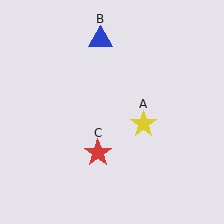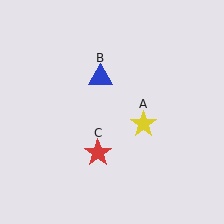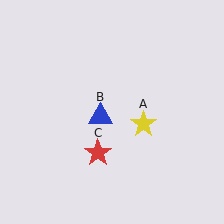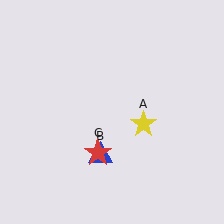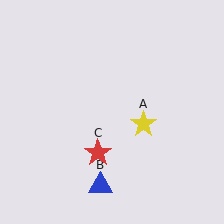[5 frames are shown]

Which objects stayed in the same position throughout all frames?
Yellow star (object A) and red star (object C) remained stationary.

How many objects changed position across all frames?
1 object changed position: blue triangle (object B).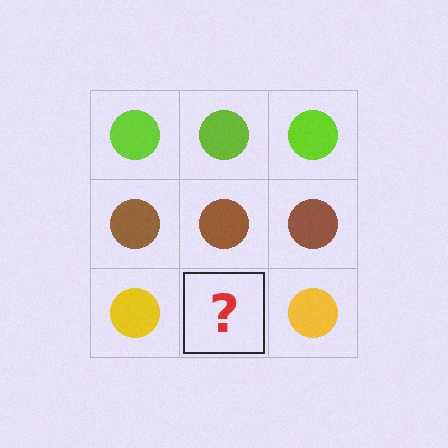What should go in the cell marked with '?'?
The missing cell should contain a yellow circle.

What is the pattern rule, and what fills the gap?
The rule is that each row has a consistent color. The gap should be filled with a yellow circle.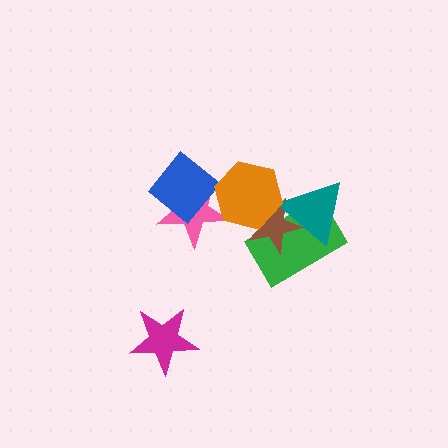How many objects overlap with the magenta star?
0 objects overlap with the magenta star.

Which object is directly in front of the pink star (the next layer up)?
The blue diamond is directly in front of the pink star.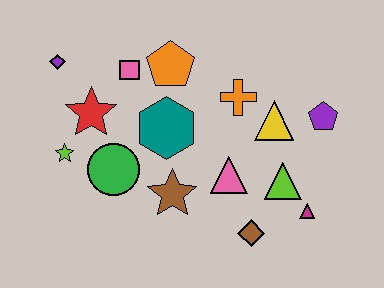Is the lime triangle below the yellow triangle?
Yes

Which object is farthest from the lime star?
The purple pentagon is farthest from the lime star.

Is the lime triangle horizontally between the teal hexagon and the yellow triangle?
No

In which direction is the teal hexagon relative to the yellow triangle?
The teal hexagon is to the left of the yellow triangle.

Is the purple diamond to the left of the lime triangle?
Yes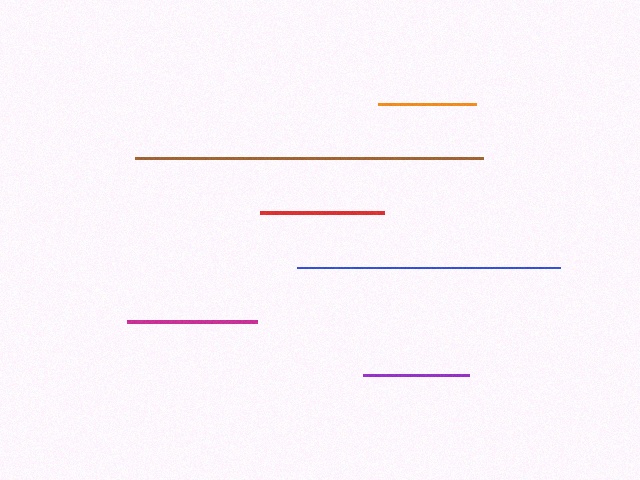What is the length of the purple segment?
The purple segment is approximately 105 pixels long.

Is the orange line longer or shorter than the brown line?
The brown line is longer than the orange line.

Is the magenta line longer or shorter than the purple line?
The magenta line is longer than the purple line.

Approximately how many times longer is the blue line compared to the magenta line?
The blue line is approximately 2.0 times the length of the magenta line.